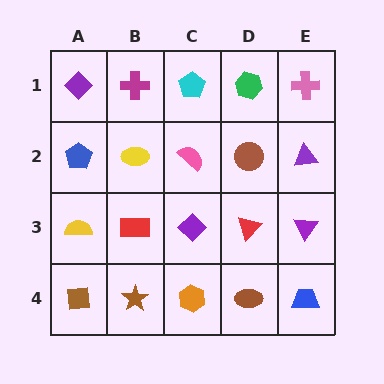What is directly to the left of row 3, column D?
A purple diamond.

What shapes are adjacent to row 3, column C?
A pink semicircle (row 2, column C), an orange hexagon (row 4, column C), a red rectangle (row 3, column B), a red triangle (row 3, column D).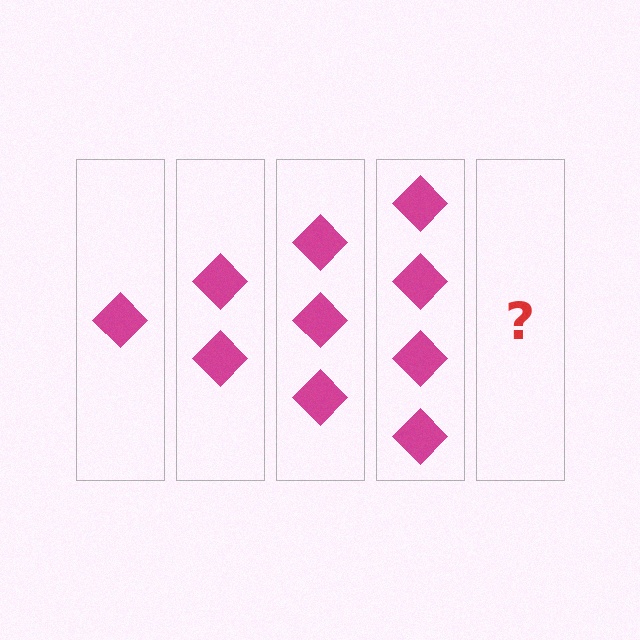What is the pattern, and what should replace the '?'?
The pattern is that each step adds one more diamond. The '?' should be 5 diamonds.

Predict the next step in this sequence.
The next step is 5 diamonds.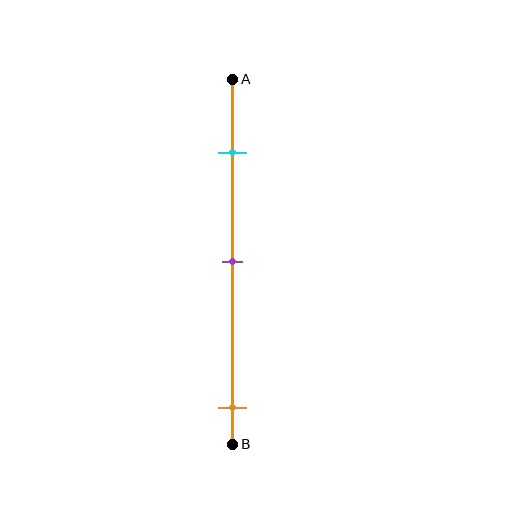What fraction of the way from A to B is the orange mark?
The orange mark is approximately 90% (0.9) of the way from A to B.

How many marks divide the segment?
There are 3 marks dividing the segment.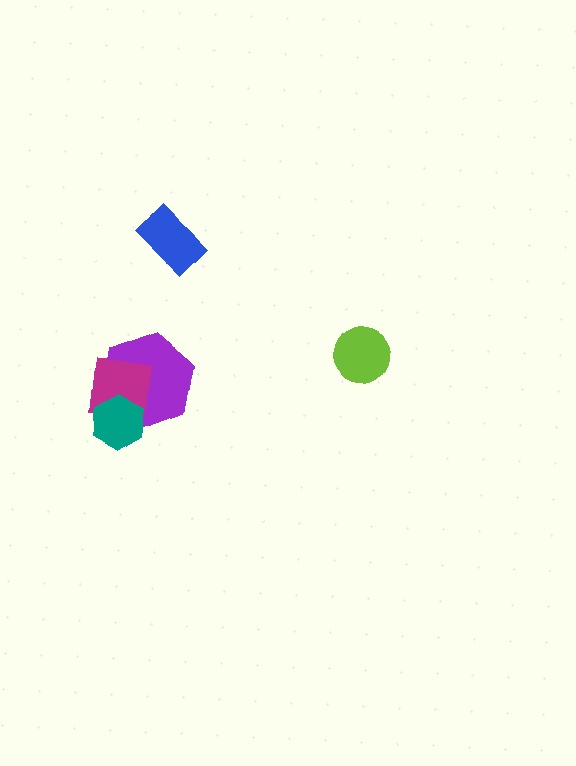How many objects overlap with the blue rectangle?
0 objects overlap with the blue rectangle.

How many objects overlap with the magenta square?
2 objects overlap with the magenta square.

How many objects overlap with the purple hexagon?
2 objects overlap with the purple hexagon.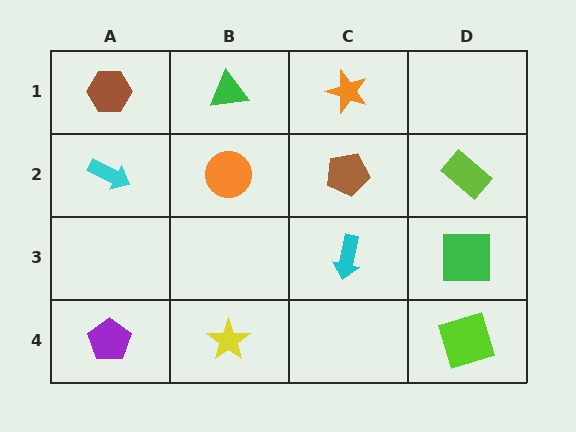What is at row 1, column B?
A green triangle.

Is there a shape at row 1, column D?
No, that cell is empty.